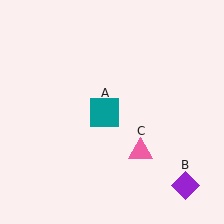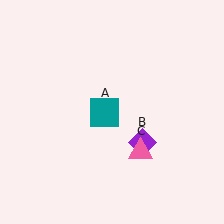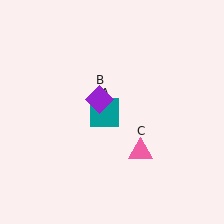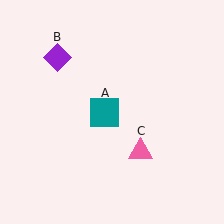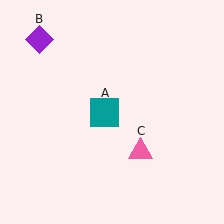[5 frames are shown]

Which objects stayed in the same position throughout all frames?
Teal square (object A) and pink triangle (object C) remained stationary.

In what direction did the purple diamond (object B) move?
The purple diamond (object B) moved up and to the left.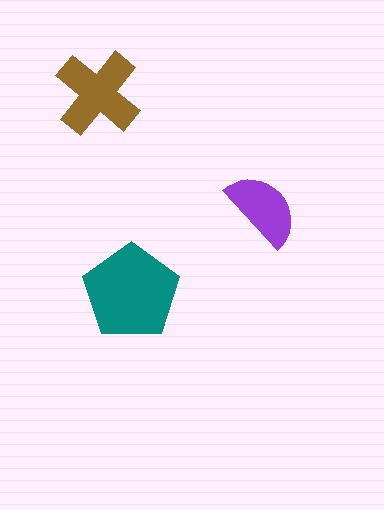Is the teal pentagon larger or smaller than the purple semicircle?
Larger.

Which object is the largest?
The teal pentagon.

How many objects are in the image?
There are 3 objects in the image.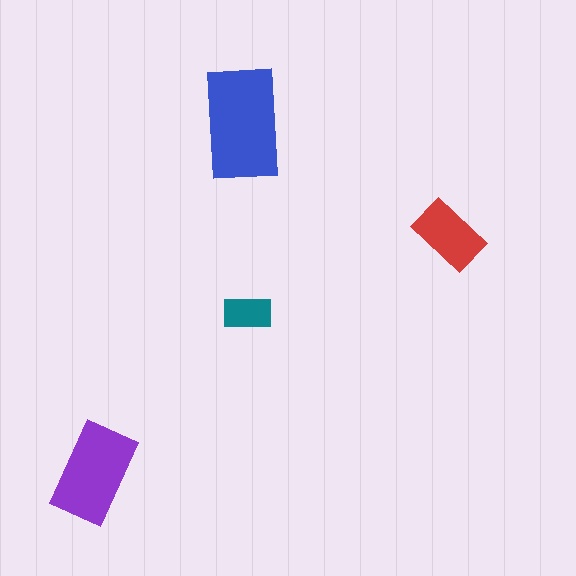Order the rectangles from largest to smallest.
the blue one, the purple one, the red one, the teal one.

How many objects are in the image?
There are 4 objects in the image.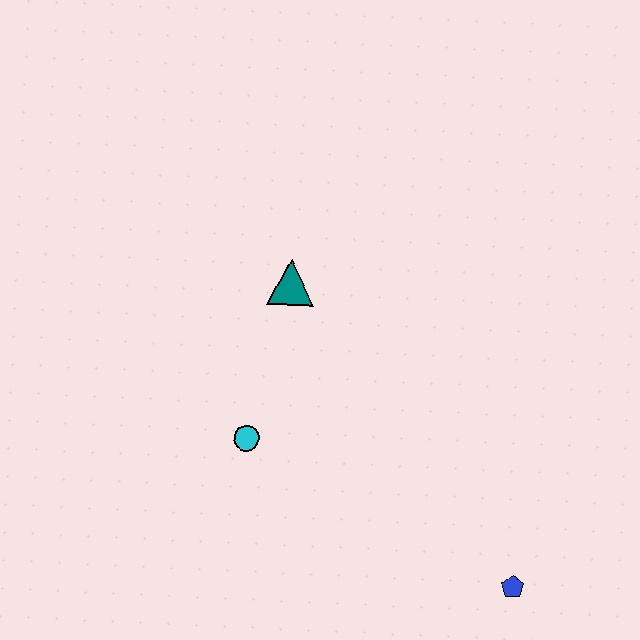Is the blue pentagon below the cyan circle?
Yes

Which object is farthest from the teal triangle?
The blue pentagon is farthest from the teal triangle.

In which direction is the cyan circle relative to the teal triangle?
The cyan circle is below the teal triangle.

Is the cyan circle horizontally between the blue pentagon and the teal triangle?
No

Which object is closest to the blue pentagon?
The cyan circle is closest to the blue pentagon.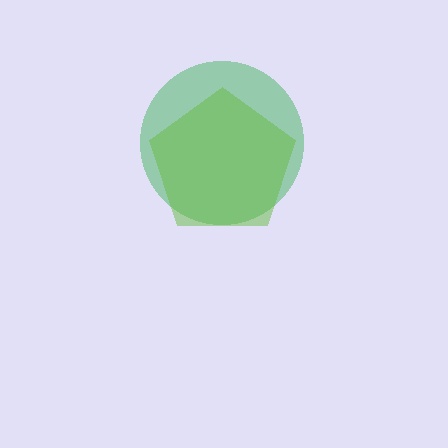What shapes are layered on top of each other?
The layered shapes are: a green circle, a lime pentagon.